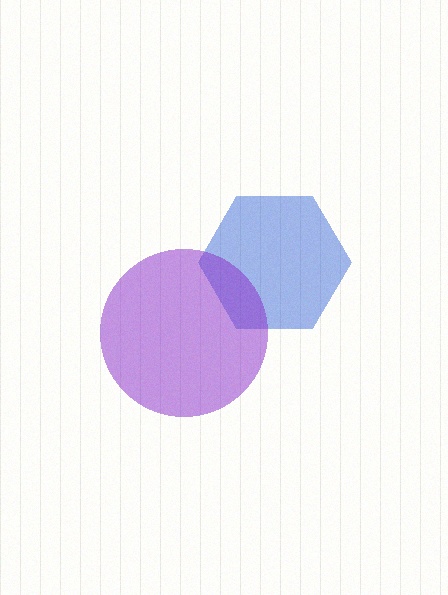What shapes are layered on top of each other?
The layered shapes are: a blue hexagon, a purple circle.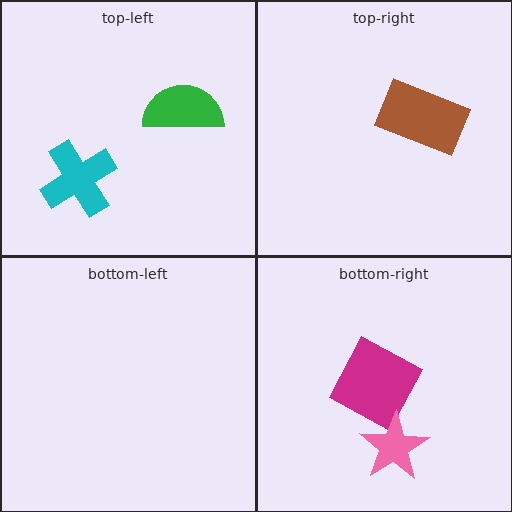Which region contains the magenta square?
The bottom-right region.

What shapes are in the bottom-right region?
The magenta square, the pink star.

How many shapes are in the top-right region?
1.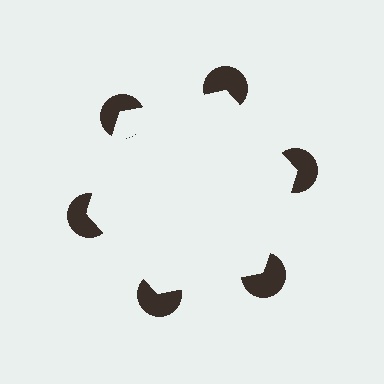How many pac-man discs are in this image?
There are 6 — one at each vertex of the illusory hexagon.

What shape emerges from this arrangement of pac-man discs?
An illusory hexagon — its edges are inferred from the aligned wedge cuts in the pac-man discs, not physically drawn.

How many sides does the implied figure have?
6 sides.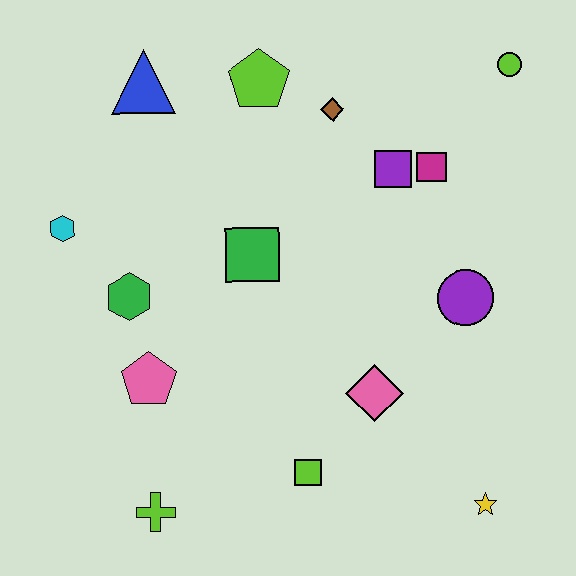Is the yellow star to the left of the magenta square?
No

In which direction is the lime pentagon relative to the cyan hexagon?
The lime pentagon is to the right of the cyan hexagon.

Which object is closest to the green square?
The green hexagon is closest to the green square.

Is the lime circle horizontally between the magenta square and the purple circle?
No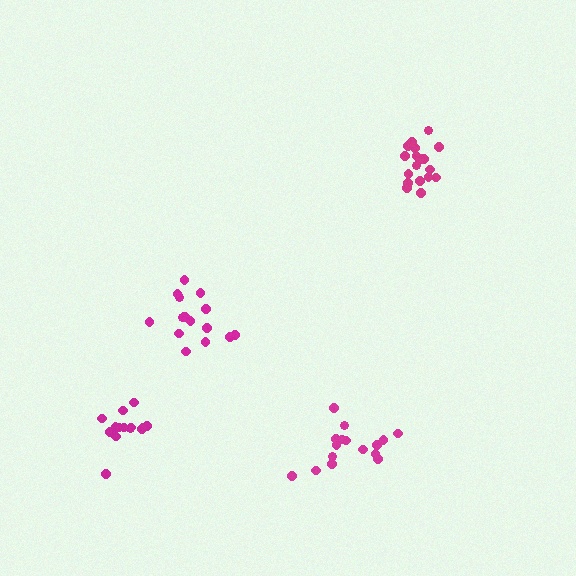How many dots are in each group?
Group 1: 16 dots, Group 2: 18 dots, Group 3: 14 dots, Group 4: 16 dots (64 total).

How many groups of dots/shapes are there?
There are 4 groups.